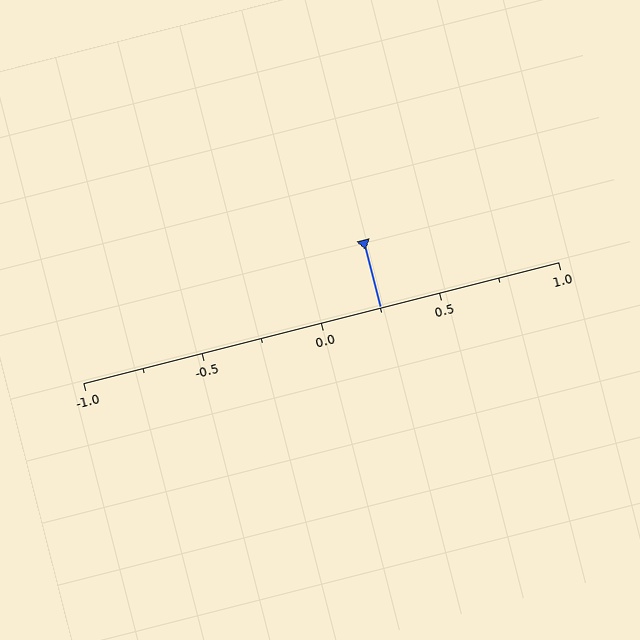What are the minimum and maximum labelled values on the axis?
The axis runs from -1.0 to 1.0.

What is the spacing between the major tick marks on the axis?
The major ticks are spaced 0.5 apart.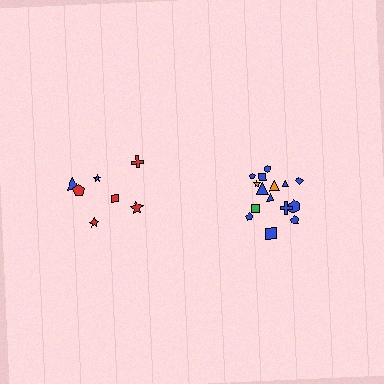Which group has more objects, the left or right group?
The right group.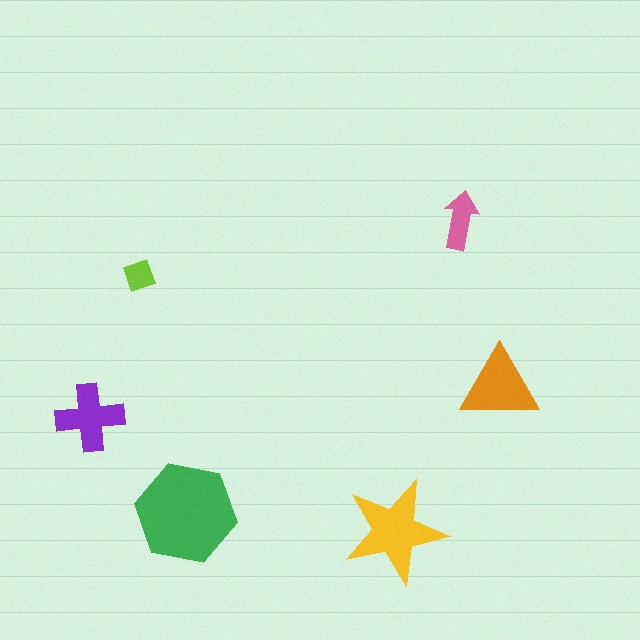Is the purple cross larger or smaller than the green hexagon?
Smaller.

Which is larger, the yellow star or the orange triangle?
The yellow star.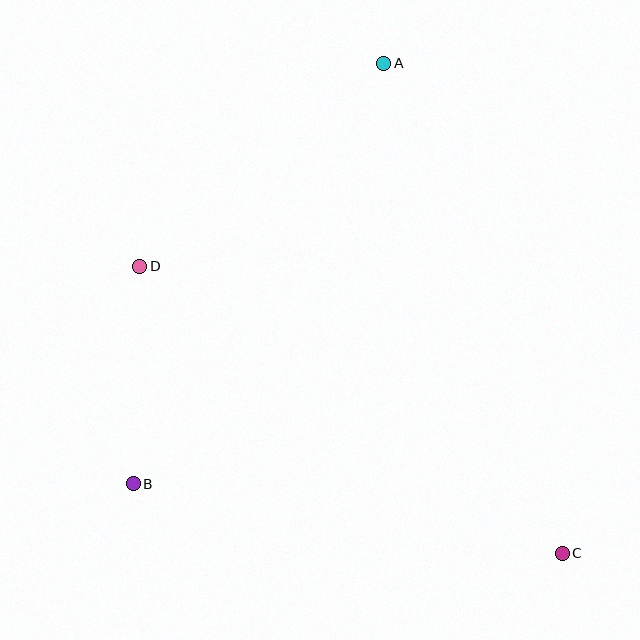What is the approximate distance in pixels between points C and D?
The distance between C and D is approximately 511 pixels.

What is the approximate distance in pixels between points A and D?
The distance between A and D is approximately 317 pixels.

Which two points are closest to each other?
Points B and D are closest to each other.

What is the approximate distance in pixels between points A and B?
The distance between A and B is approximately 489 pixels.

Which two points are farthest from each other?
Points A and C are farthest from each other.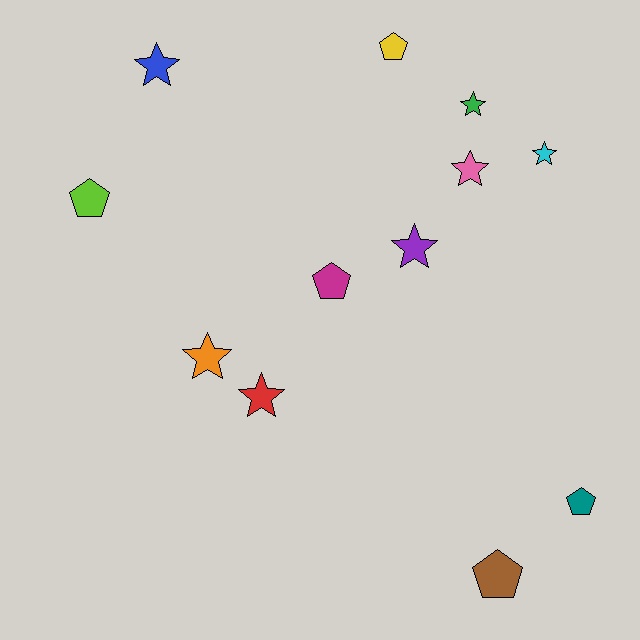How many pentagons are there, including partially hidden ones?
There are 5 pentagons.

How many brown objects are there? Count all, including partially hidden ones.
There is 1 brown object.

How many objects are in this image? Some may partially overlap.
There are 12 objects.